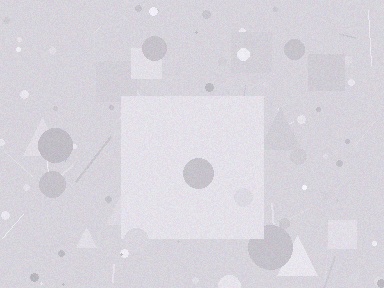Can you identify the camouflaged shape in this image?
The camouflaged shape is a square.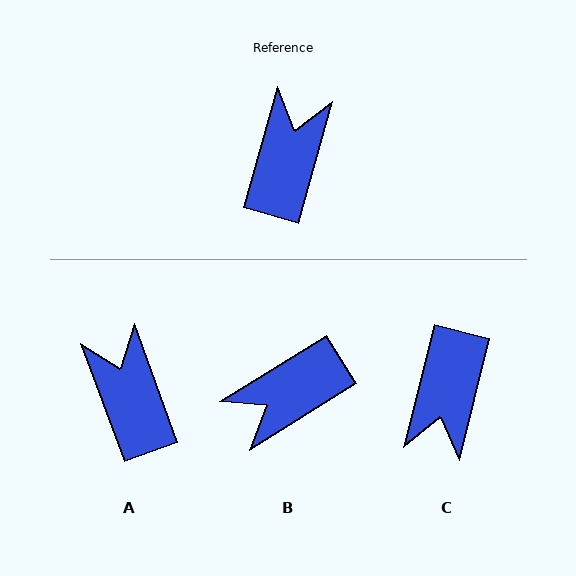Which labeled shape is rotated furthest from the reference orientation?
C, about 178 degrees away.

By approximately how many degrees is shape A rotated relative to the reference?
Approximately 36 degrees counter-clockwise.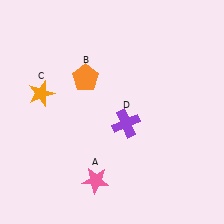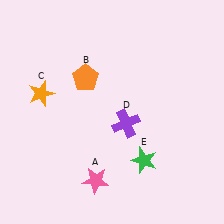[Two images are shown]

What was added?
A green star (E) was added in Image 2.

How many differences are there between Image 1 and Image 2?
There is 1 difference between the two images.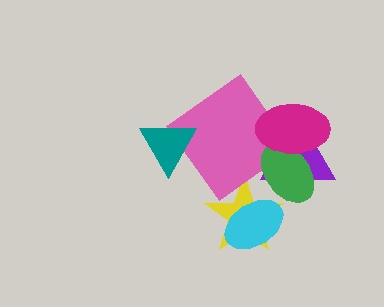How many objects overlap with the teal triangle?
1 object overlaps with the teal triangle.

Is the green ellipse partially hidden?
Yes, it is partially covered by another shape.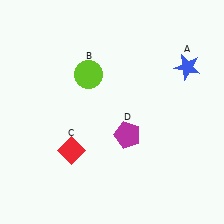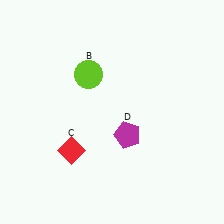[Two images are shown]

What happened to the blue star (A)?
The blue star (A) was removed in Image 2. It was in the top-right area of Image 1.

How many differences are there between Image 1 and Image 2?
There is 1 difference between the two images.